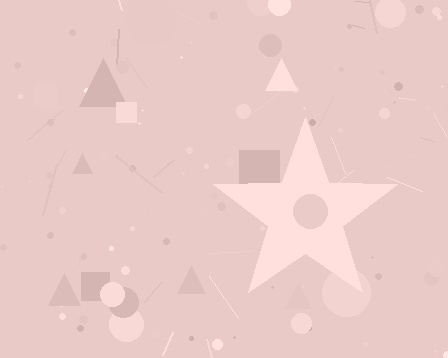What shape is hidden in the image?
A star is hidden in the image.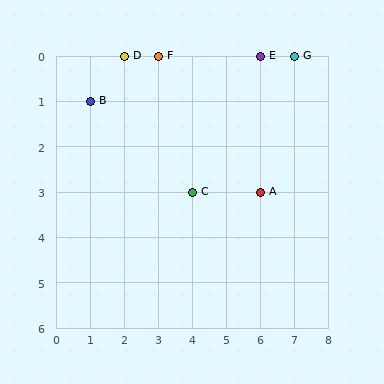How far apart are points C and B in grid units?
Points C and B are 3 columns and 2 rows apart (about 3.6 grid units diagonally).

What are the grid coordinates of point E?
Point E is at grid coordinates (6, 0).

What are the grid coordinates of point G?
Point G is at grid coordinates (7, 0).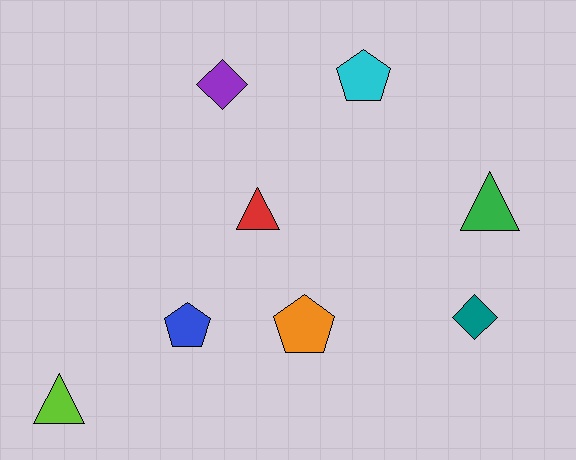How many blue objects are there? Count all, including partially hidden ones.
There is 1 blue object.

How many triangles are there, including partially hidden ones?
There are 3 triangles.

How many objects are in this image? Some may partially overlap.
There are 8 objects.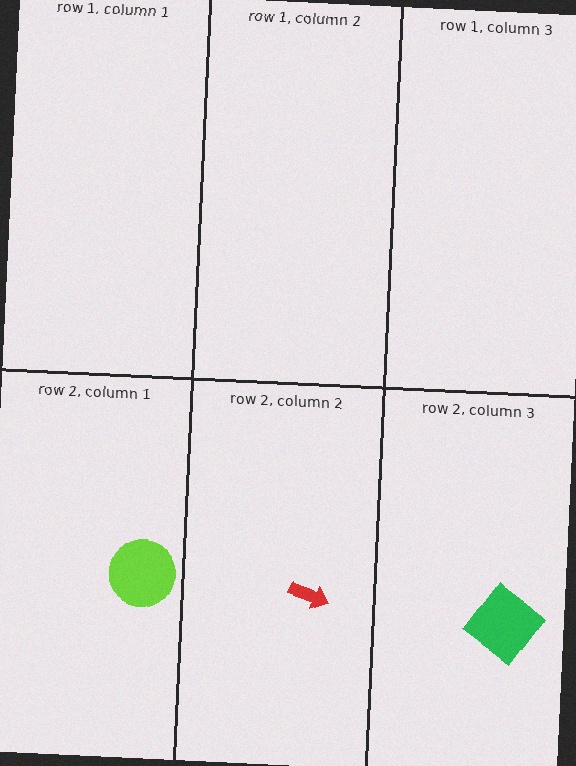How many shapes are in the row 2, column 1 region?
1.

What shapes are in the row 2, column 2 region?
The red arrow.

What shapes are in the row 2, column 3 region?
The green diamond.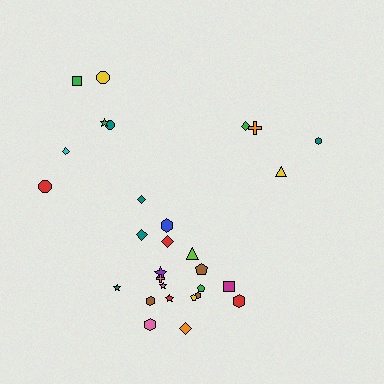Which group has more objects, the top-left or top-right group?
The top-left group.